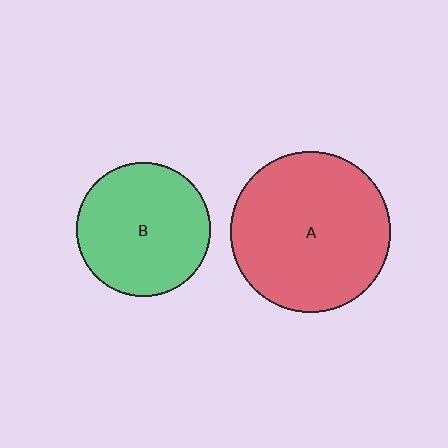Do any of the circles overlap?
No, none of the circles overlap.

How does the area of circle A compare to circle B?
Approximately 1.4 times.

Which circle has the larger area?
Circle A (red).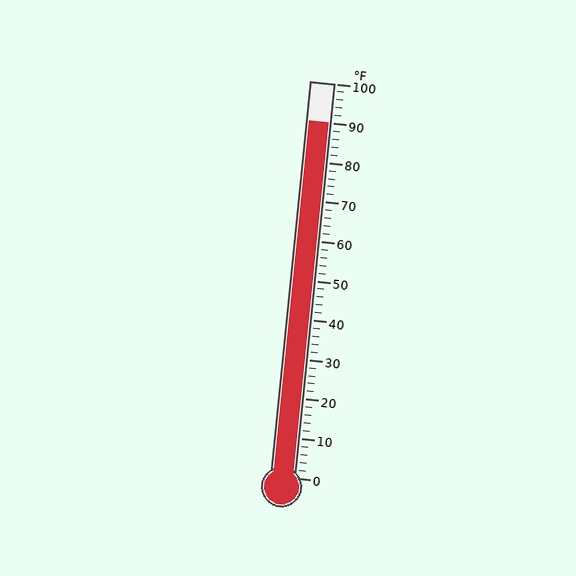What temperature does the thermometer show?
The thermometer shows approximately 90°F.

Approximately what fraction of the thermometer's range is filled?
The thermometer is filled to approximately 90% of its range.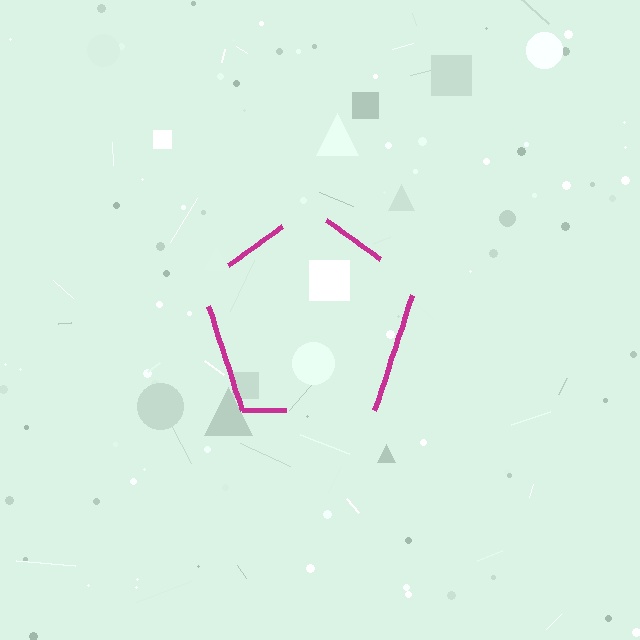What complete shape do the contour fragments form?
The contour fragments form a pentagon.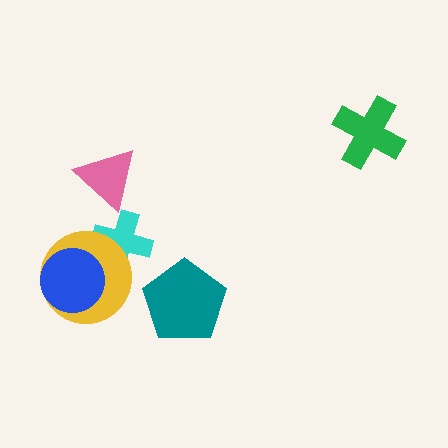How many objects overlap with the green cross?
0 objects overlap with the green cross.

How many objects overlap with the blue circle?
1 object overlaps with the blue circle.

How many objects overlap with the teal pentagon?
0 objects overlap with the teal pentagon.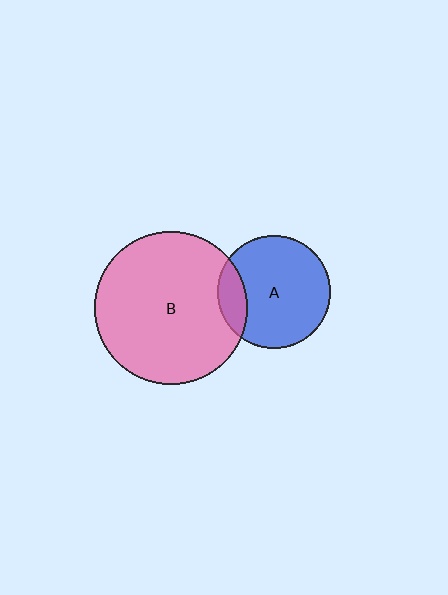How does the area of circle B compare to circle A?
Approximately 1.8 times.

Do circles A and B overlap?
Yes.